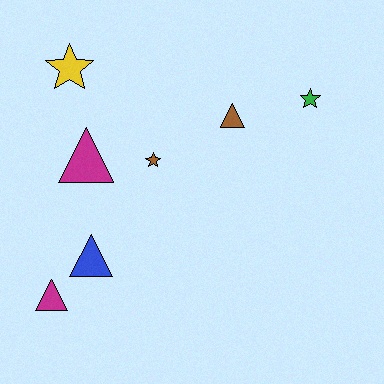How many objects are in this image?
There are 7 objects.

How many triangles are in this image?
There are 4 triangles.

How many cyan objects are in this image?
There are no cyan objects.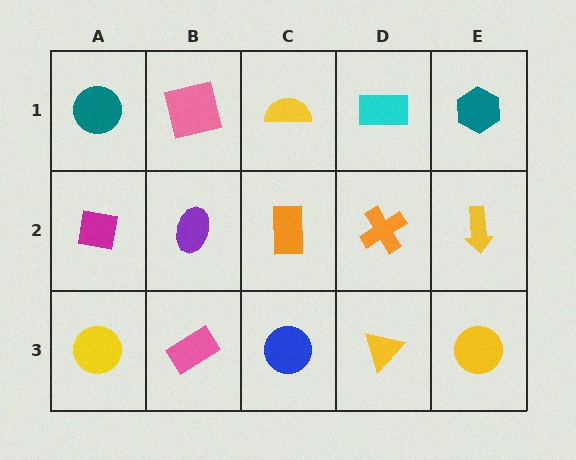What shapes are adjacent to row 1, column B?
A purple ellipse (row 2, column B), a teal circle (row 1, column A), a yellow semicircle (row 1, column C).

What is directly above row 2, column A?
A teal circle.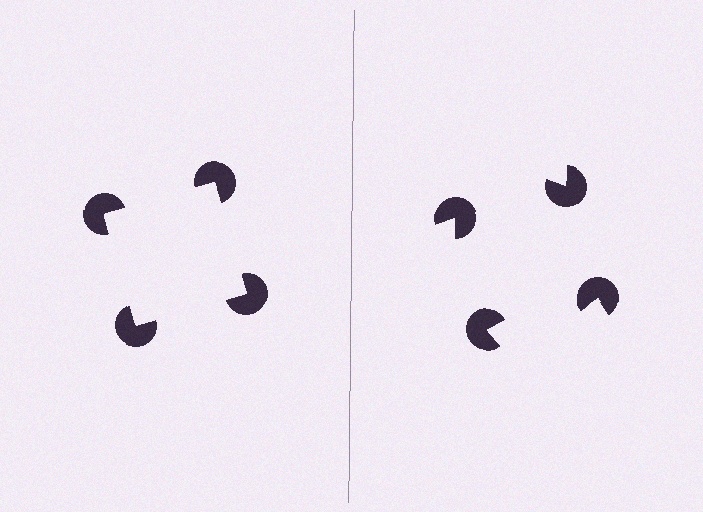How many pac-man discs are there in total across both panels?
8 — 4 on each side.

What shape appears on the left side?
An illusory square.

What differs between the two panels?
The pac-man discs are positioned identically on both sides; only the wedge orientations differ. On the left they align to a square; on the right they are misaligned.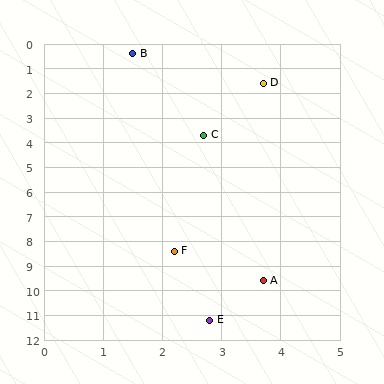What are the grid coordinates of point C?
Point C is at approximately (2.7, 3.7).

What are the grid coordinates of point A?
Point A is at approximately (3.7, 9.6).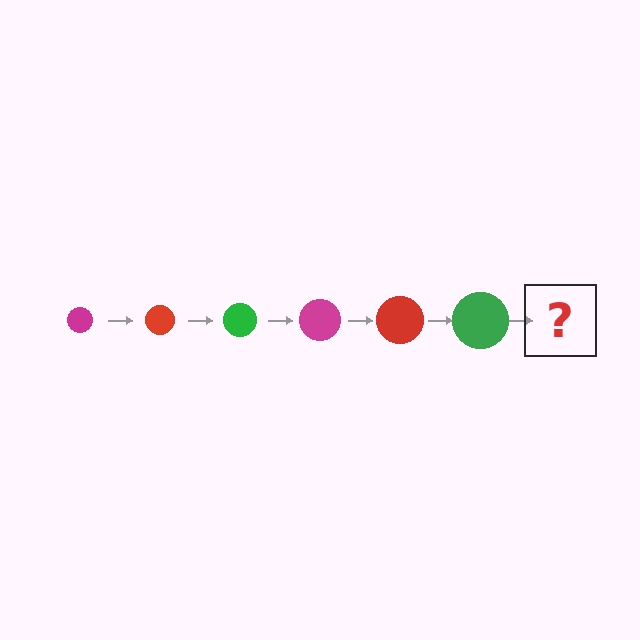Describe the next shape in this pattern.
It should be a magenta circle, larger than the previous one.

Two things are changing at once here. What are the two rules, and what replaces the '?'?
The two rules are that the circle grows larger each step and the color cycles through magenta, red, and green. The '?' should be a magenta circle, larger than the previous one.